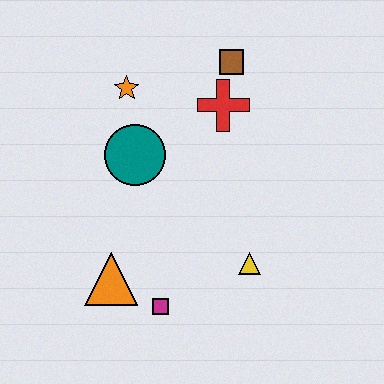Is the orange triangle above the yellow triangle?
No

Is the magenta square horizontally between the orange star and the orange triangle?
No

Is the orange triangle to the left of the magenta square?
Yes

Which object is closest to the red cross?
The brown square is closest to the red cross.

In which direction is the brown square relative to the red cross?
The brown square is above the red cross.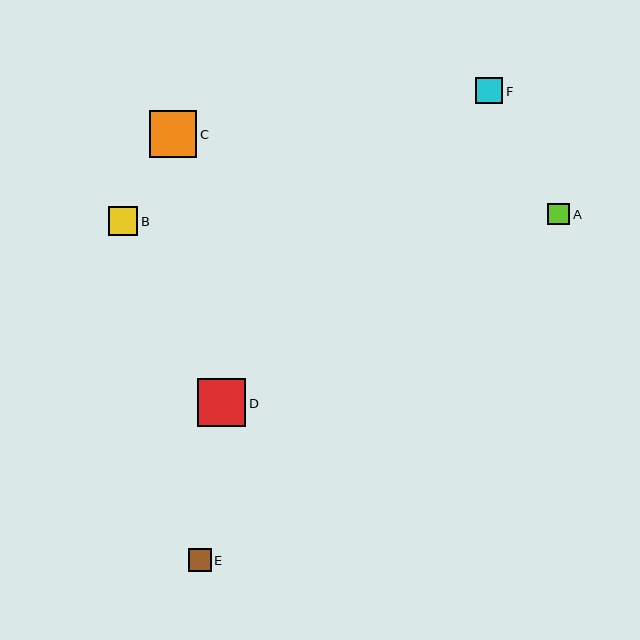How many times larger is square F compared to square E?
Square F is approximately 1.2 times the size of square E.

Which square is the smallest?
Square A is the smallest with a size of approximately 22 pixels.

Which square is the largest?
Square D is the largest with a size of approximately 48 pixels.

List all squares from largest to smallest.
From largest to smallest: D, C, B, F, E, A.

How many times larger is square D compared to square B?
Square D is approximately 1.6 times the size of square B.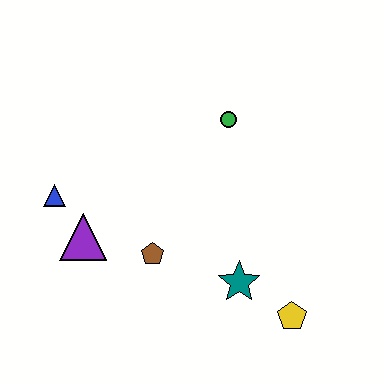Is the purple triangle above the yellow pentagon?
Yes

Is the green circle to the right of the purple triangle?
Yes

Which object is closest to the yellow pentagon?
The teal star is closest to the yellow pentagon.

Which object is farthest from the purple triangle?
The yellow pentagon is farthest from the purple triangle.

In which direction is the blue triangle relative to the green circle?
The blue triangle is to the left of the green circle.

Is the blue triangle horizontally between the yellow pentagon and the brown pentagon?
No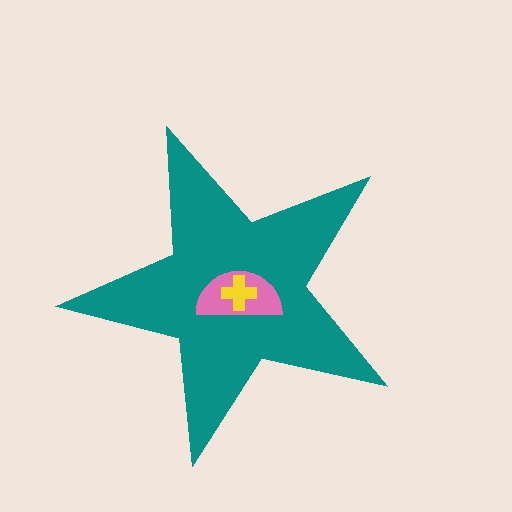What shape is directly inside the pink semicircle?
The yellow cross.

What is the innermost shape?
The yellow cross.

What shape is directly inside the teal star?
The pink semicircle.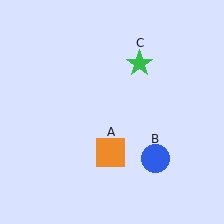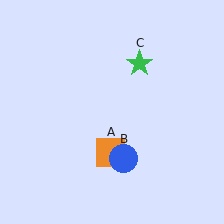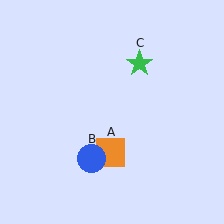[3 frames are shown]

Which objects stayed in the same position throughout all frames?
Orange square (object A) and green star (object C) remained stationary.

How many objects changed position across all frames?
1 object changed position: blue circle (object B).